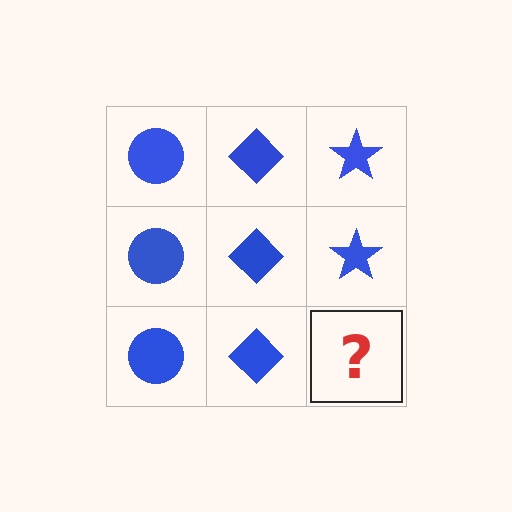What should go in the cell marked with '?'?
The missing cell should contain a blue star.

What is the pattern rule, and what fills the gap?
The rule is that each column has a consistent shape. The gap should be filled with a blue star.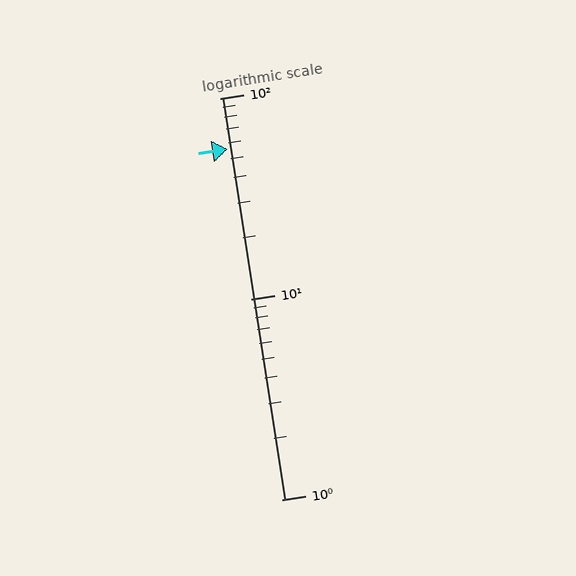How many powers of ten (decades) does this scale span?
The scale spans 2 decades, from 1 to 100.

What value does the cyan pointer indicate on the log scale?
The pointer indicates approximately 56.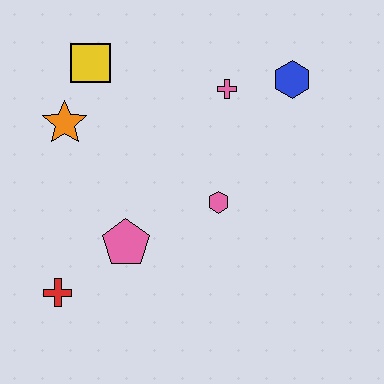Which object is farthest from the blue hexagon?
The red cross is farthest from the blue hexagon.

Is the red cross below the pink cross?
Yes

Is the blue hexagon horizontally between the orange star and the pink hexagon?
No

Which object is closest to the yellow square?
The orange star is closest to the yellow square.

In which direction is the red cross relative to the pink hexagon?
The red cross is to the left of the pink hexagon.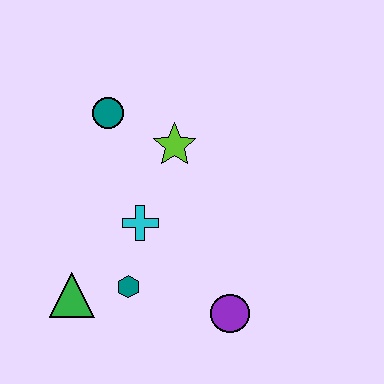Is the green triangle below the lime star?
Yes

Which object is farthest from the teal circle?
The purple circle is farthest from the teal circle.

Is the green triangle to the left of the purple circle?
Yes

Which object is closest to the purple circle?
The teal hexagon is closest to the purple circle.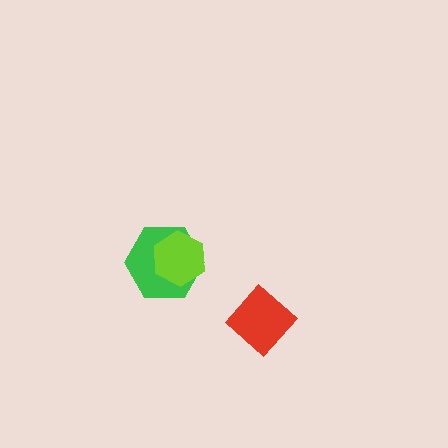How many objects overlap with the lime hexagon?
1 object overlaps with the lime hexagon.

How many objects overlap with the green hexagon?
1 object overlaps with the green hexagon.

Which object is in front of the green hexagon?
The lime hexagon is in front of the green hexagon.